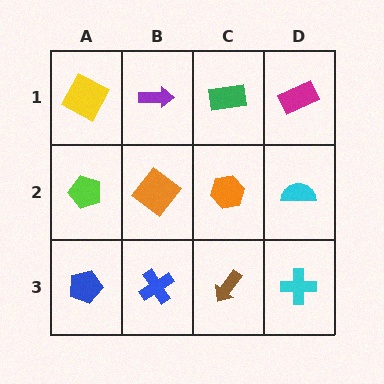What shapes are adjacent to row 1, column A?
A lime pentagon (row 2, column A), a purple arrow (row 1, column B).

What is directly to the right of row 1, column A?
A purple arrow.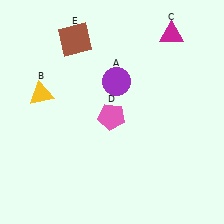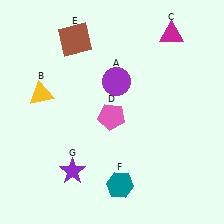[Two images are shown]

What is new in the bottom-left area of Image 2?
A purple star (G) was added in the bottom-left area of Image 2.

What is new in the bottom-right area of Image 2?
A teal hexagon (F) was added in the bottom-right area of Image 2.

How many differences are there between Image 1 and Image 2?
There are 2 differences between the two images.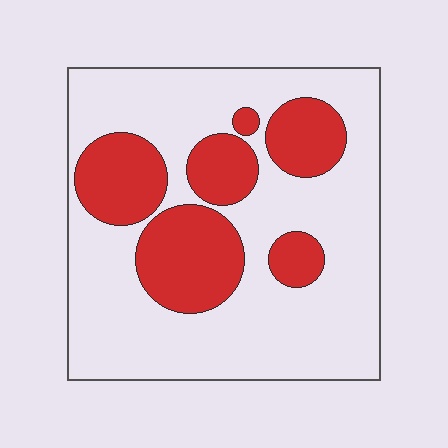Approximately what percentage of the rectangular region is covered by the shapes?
Approximately 30%.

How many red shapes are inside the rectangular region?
6.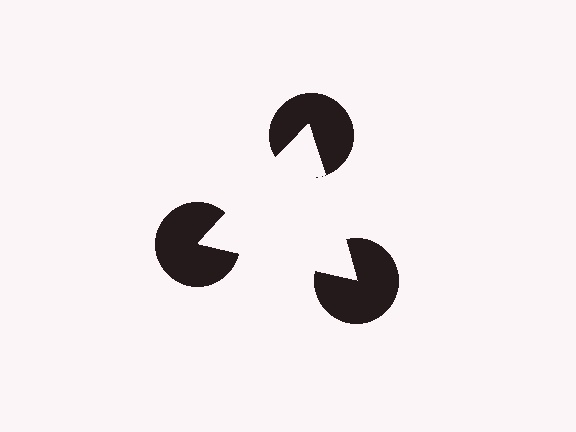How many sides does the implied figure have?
3 sides.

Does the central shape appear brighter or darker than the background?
It typically appears slightly brighter than the background, even though no actual brightness change is drawn.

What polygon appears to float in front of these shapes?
An illusory triangle — its edges are inferred from the aligned wedge cuts in the pac-man discs, not physically drawn.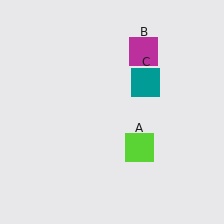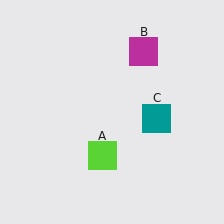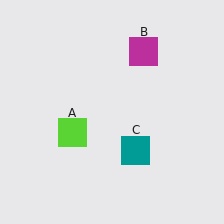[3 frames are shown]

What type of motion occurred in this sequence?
The lime square (object A), teal square (object C) rotated clockwise around the center of the scene.